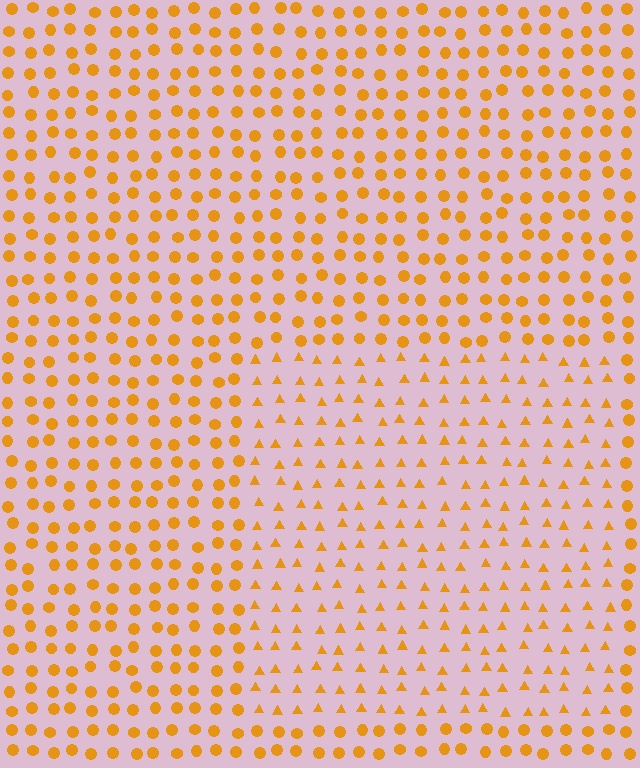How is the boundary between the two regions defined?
The boundary is defined by a change in element shape: triangles inside vs. circles outside. All elements share the same color and spacing.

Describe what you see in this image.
The image is filled with small orange elements arranged in a uniform grid. A rectangle-shaped region contains triangles, while the surrounding area contains circles. The boundary is defined purely by the change in element shape.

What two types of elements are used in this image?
The image uses triangles inside the rectangle region and circles outside it.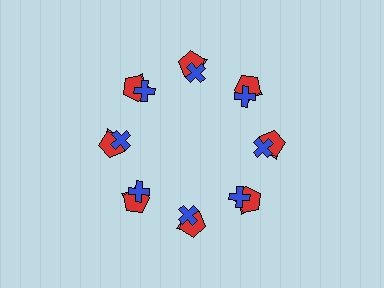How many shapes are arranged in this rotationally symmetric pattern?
There are 24 shapes, arranged in 8 groups of 3.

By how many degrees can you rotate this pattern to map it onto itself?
The pattern maps onto itself every 45 degrees of rotation.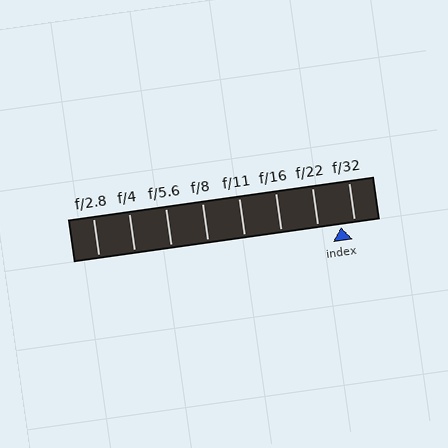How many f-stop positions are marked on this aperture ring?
There are 8 f-stop positions marked.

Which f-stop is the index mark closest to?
The index mark is closest to f/32.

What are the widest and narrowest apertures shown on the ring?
The widest aperture shown is f/2.8 and the narrowest is f/32.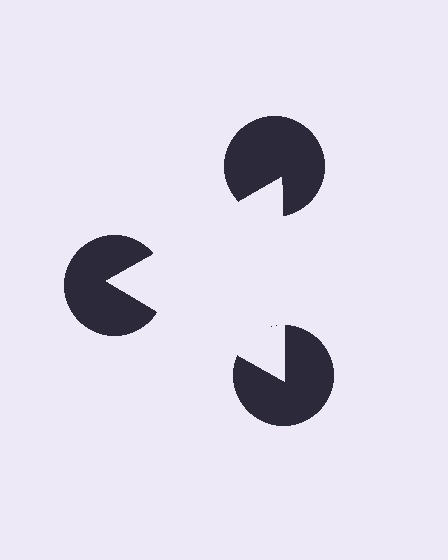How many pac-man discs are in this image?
There are 3 — one at each vertex of the illusory triangle.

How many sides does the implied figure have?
3 sides.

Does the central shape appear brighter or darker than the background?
It typically appears slightly brighter than the background, even though no actual brightness change is drawn.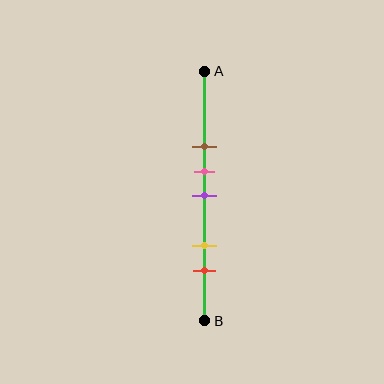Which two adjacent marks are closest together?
The pink and purple marks are the closest adjacent pair.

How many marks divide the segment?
There are 5 marks dividing the segment.